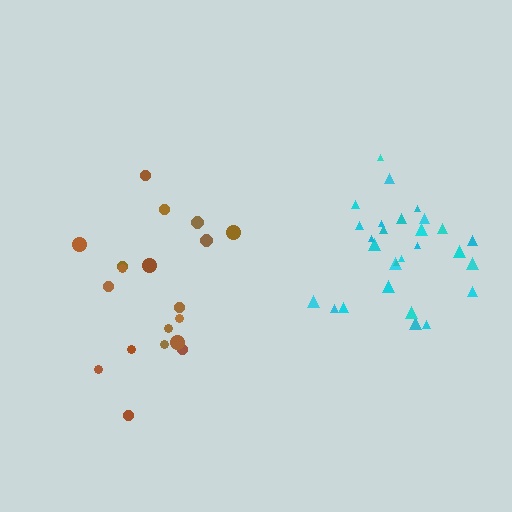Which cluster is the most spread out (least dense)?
Brown.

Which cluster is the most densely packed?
Cyan.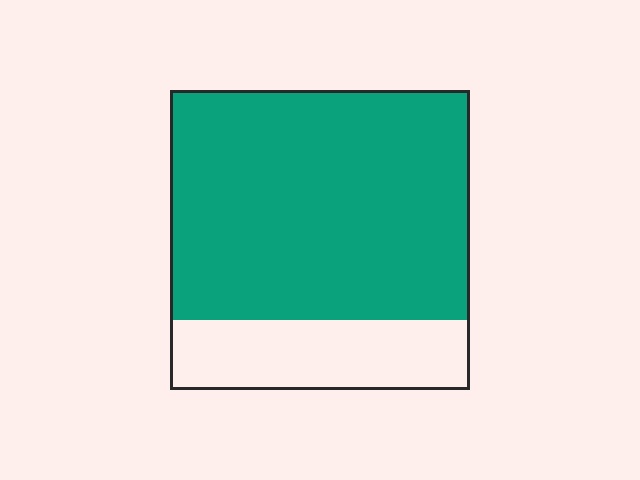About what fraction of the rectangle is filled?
About three quarters (3/4).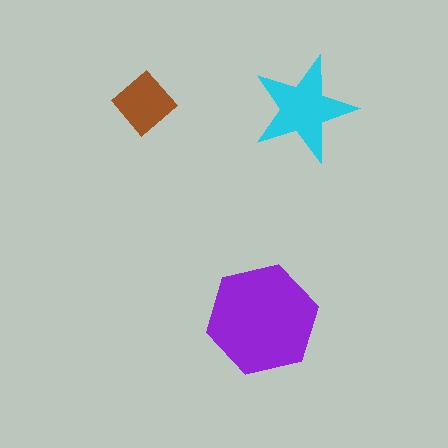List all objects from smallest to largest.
The brown diamond, the cyan star, the purple hexagon.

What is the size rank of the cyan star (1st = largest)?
2nd.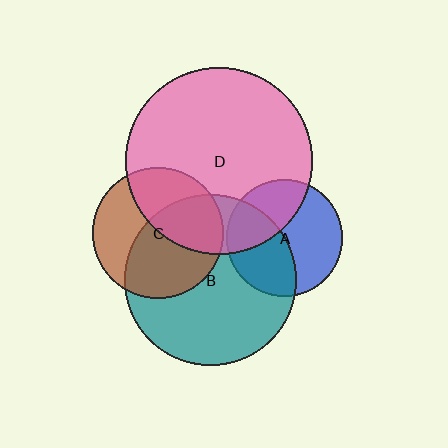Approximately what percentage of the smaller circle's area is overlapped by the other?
Approximately 25%.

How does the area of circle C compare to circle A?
Approximately 1.3 times.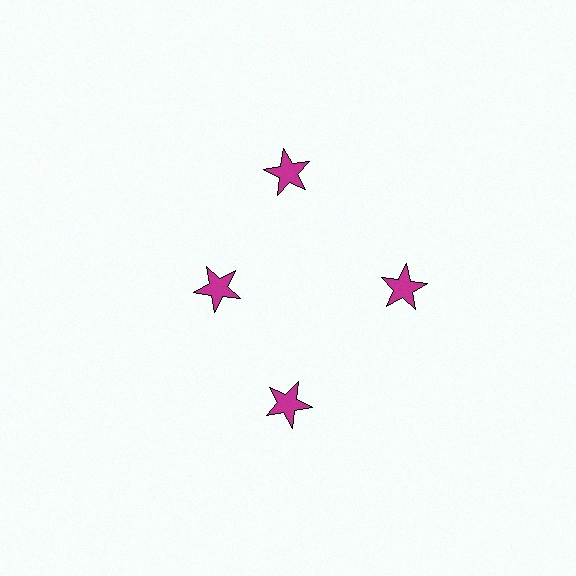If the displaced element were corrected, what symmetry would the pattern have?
It would have 4-fold rotational symmetry — the pattern would map onto itself every 90 degrees.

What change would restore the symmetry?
The symmetry would be restored by moving it outward, back onto the ring so that all 4 stars sit at equal angles and equal distance from the center.